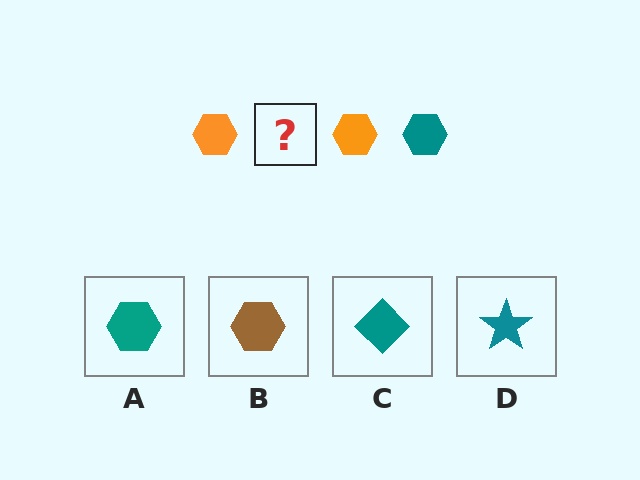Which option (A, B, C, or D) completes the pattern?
A.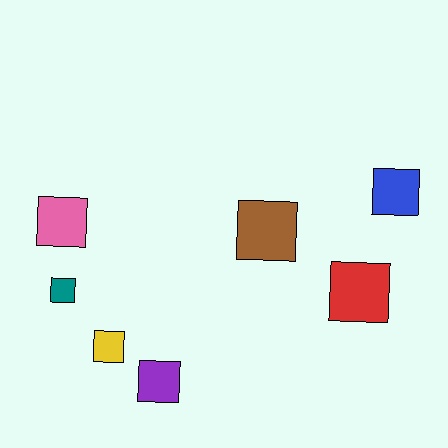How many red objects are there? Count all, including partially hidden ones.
There is 1 red object.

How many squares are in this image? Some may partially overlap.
There are 7 squares.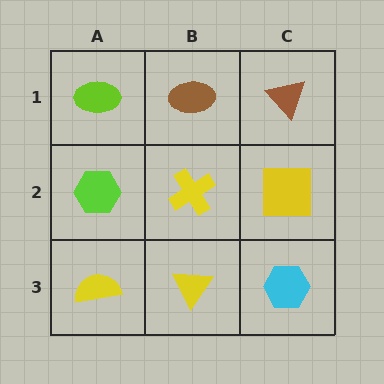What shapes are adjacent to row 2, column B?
A brown ellipse (row 1, column B), a yellow triangle (row 3, column B), a lime hexagon (row 2, column A), a yellow square (row 2, column C).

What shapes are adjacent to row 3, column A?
A lime hexagon (row 2, column A), a yellow triangle (row 3, column B).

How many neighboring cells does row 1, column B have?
3.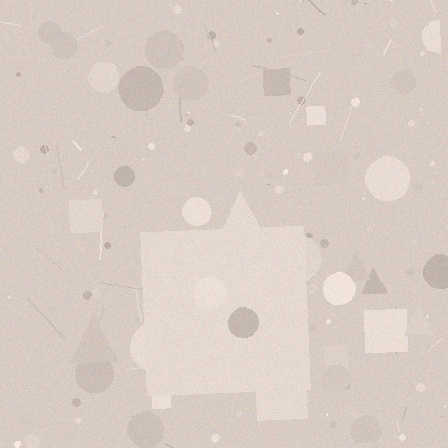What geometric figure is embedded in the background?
A square is embedded in the background.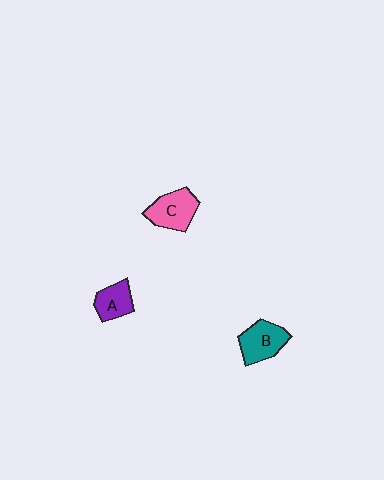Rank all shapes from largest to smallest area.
From largest to smallest: C (pink), B (teal), A (purple).